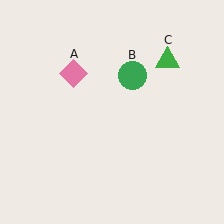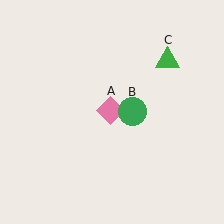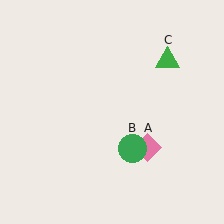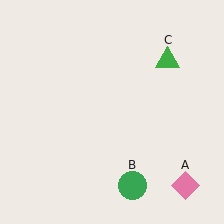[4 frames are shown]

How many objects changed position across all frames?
2 objects changed position: pink diamond (object A), green circle (object B).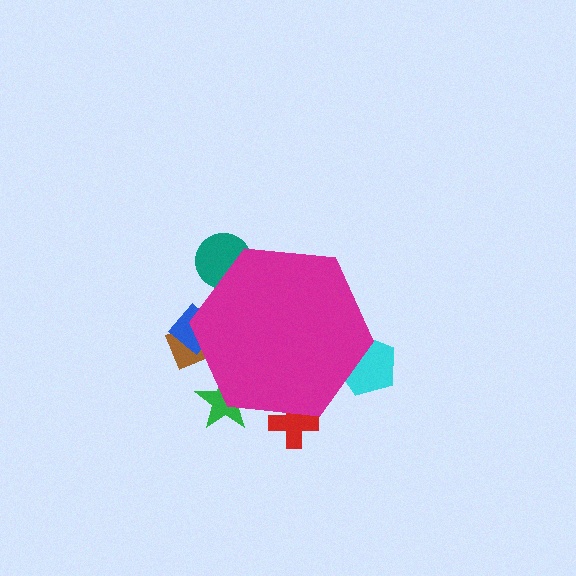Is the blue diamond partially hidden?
Yes, the blue diamond is partially hidden behind the magenta hexagon.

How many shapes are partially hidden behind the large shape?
6 shapes are partially hidden.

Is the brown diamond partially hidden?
Yes, the brown diamond is partially hidden behind the magenta hexagon.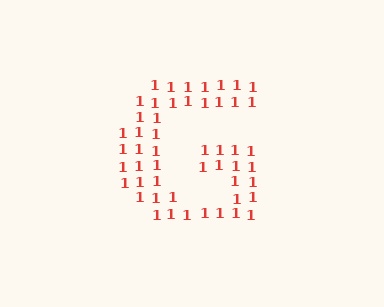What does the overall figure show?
The overall figure shows the letter G.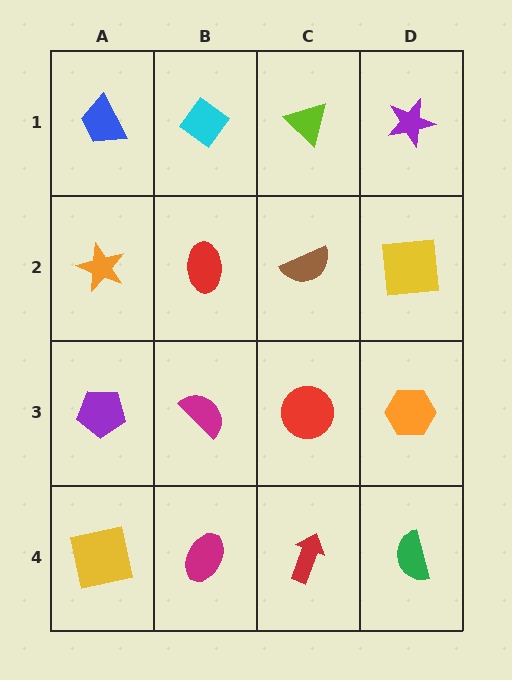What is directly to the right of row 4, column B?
A red arrow.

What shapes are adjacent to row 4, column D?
An orange hexagon (row 3, column D), a red arrow (row 4, column C).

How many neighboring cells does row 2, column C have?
4.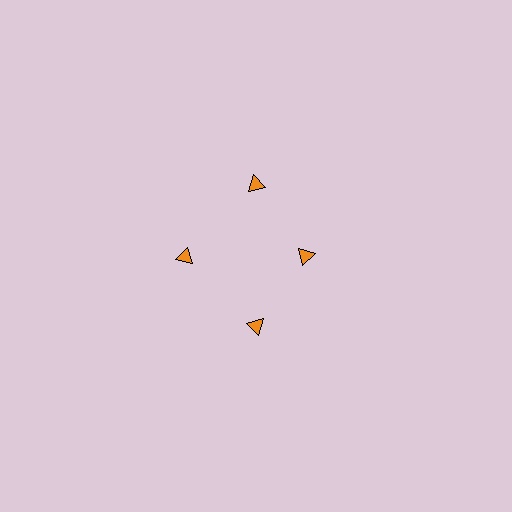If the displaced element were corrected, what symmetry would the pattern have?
It would have 4-fold rotational symmetry — the pattern would map onto itself every 90 degrees.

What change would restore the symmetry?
The symmetry would be restored by moving it outward, back onto the ring so that all 4 triangles sit at equal angles and equal distance from the center.